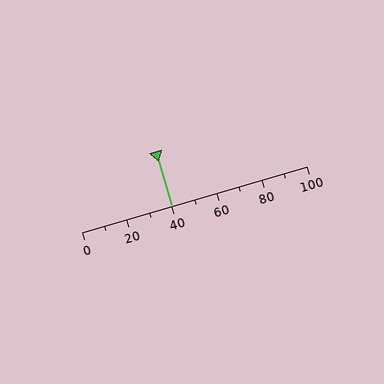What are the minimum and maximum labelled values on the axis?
The axis runs from 0 to 100.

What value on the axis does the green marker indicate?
The marker indicates approximately 40.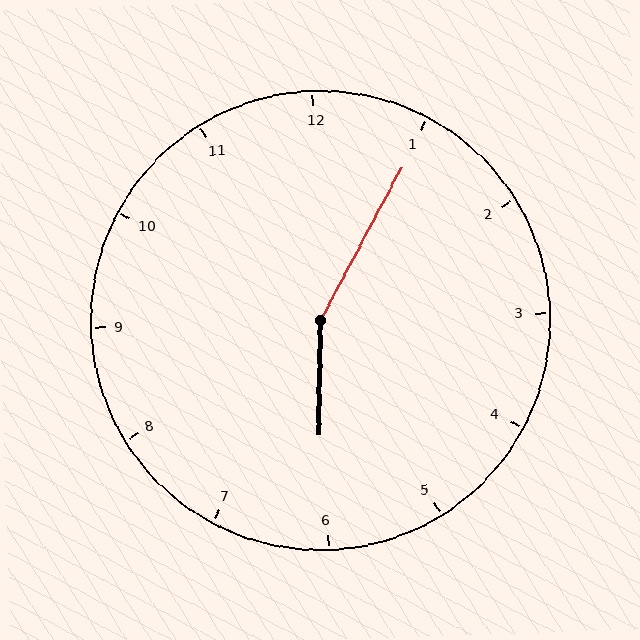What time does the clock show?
6:05.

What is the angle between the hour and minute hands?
Approximately 152 degrees.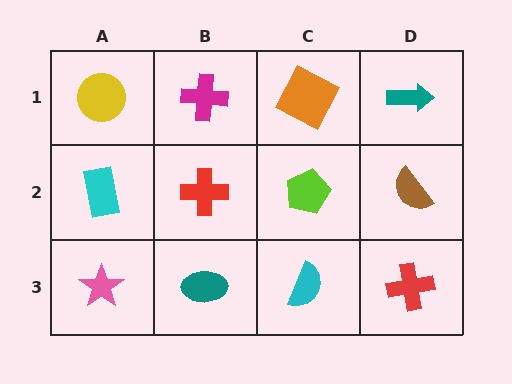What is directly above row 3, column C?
A lime pentagon.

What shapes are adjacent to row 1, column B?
A red cross (row 2, column B), a yellow circle (row 1, column A), an orange square (row 1, column C).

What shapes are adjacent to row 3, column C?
A lime pentagon (row 2, column C), a teal ellipse (row 3, column B), a red cross (row 3, column D).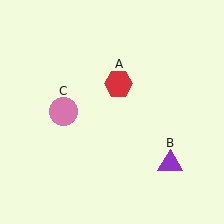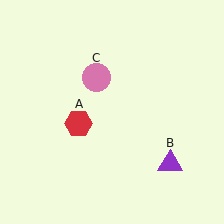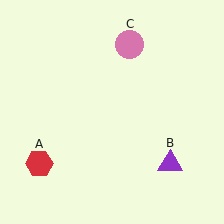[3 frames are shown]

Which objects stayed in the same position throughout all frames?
Purple triangle (object B) remained stationary.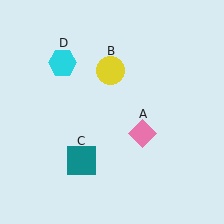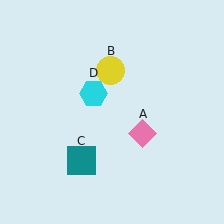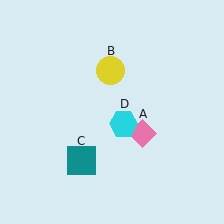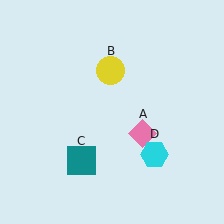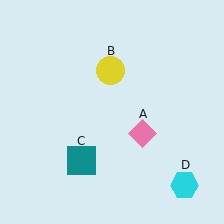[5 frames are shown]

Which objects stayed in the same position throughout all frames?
Pink diamond (object A) and yellow circle (object B) and teal square (object C) remained stationary.